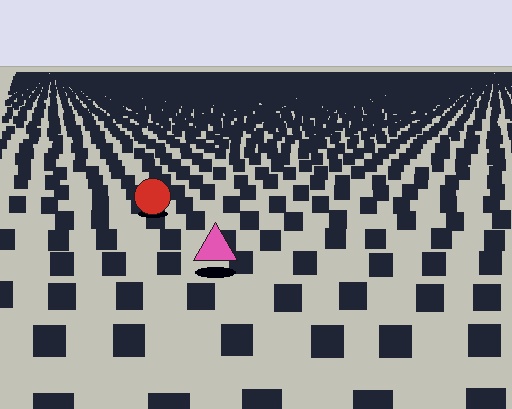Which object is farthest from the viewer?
The red circle is farthest from the viewer. It appears smaller and the ground texture around it is denser.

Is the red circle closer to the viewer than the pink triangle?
No. The pink triangle is closer — you can tell from the texture gradient: the ground texture is coarser near it.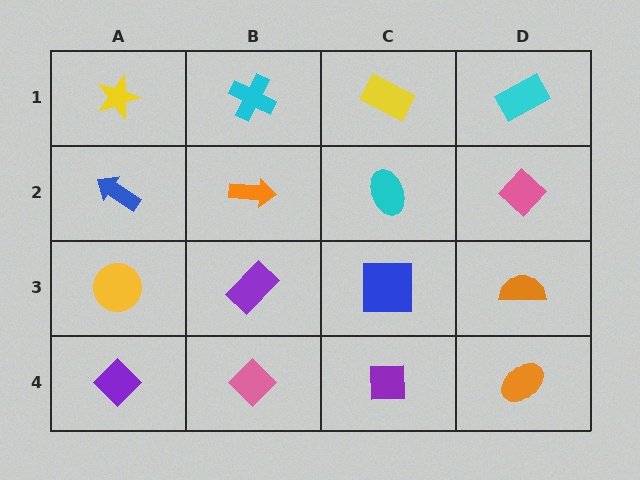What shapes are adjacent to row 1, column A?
A blue arrow (row 2, column A), a cyan cross (row 1, column B).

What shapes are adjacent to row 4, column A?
A yellow circle (row 3, column A), a pink diamond (row 4, column B).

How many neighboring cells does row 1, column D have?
2.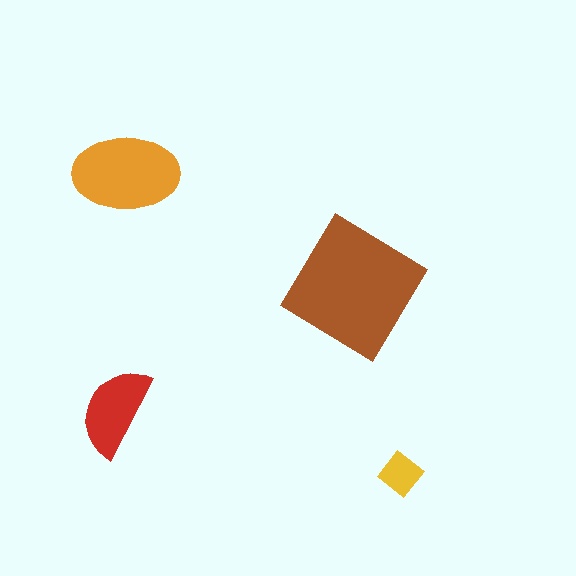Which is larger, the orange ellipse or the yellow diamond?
The orange ellipse.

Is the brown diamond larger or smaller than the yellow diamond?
Larger.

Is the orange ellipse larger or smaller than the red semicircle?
Larger.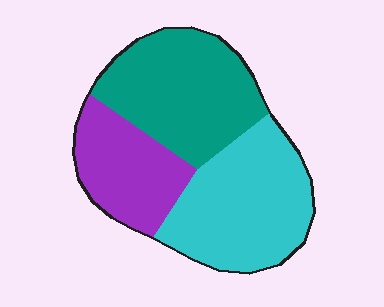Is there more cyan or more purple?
Cyan.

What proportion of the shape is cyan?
Cyan covers about 40% of the shape.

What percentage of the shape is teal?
Teal takes up between a quarter and a half of the shape.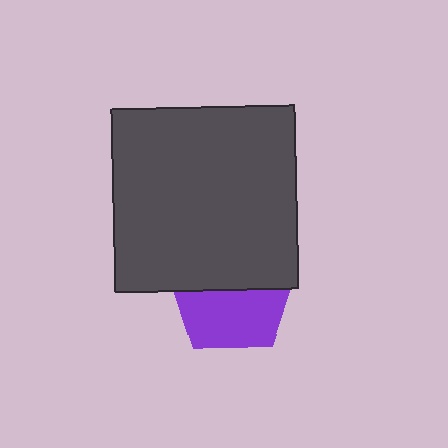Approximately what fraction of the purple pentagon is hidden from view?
Roughly 50% of the purple pentagon is hidden behind the dark gray square.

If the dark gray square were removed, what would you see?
You would see the complete purple pentagon.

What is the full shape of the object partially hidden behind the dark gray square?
The partially hidden object is a purple pentagon.